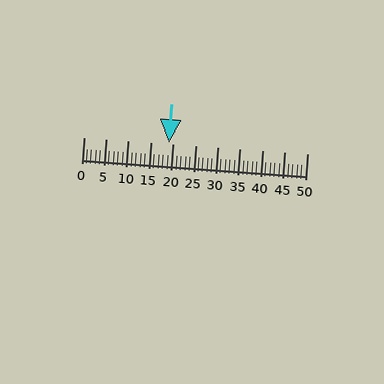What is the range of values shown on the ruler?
The ruler shows values from 0 to 50.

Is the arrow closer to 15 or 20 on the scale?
The arrow is closer to 20.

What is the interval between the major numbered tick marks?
The major tick marks are spaced 5 units apart.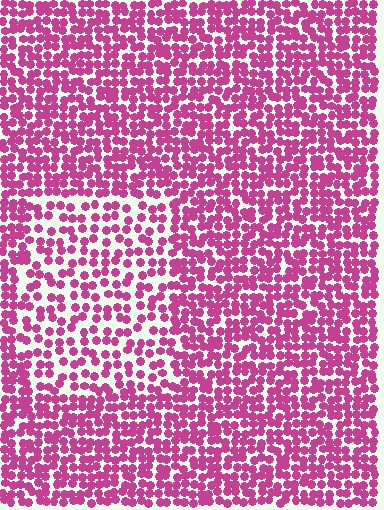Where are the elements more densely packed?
The elements are more densely packed outside the rectangle boundary.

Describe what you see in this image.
The image contains small magenta elements arranged at two different densities. A rectangle-shaped region is visible where the elements are less densely packed than the surrounding area.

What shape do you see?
I see a rectangle.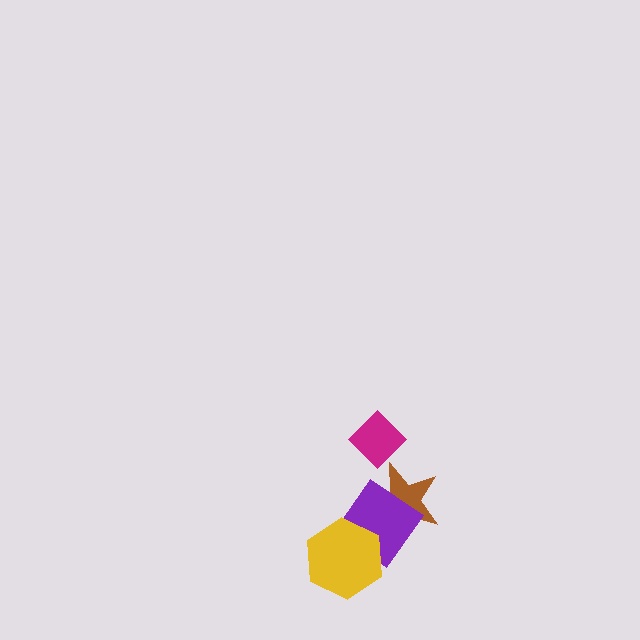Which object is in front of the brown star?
The purple diamond is in front of the brown star.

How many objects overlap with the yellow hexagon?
1 object overlaps with the yellow hexagon.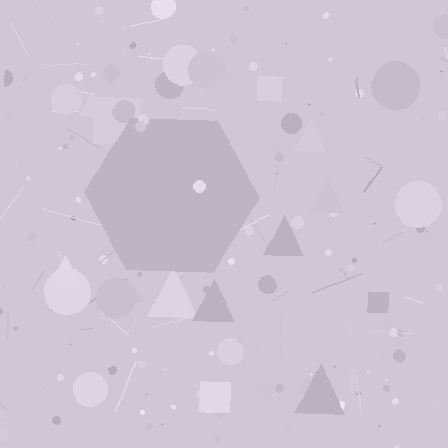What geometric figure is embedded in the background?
A hexagon is embedded in the background.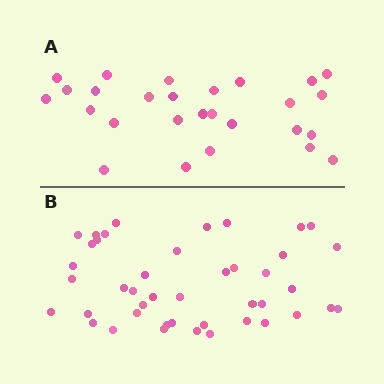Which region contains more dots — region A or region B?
Region B (the bottom region) has more dots.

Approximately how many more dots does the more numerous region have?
Region B has approximately 15 more dots than region A.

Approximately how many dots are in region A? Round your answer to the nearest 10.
About 30 dots. (The exact count is 27, which rounds to 30.)